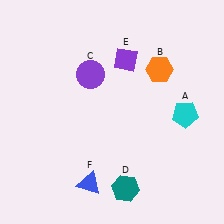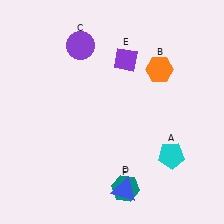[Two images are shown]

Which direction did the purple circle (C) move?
The purple circle (C) moved up.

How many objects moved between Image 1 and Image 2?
3 objects moved between the two images.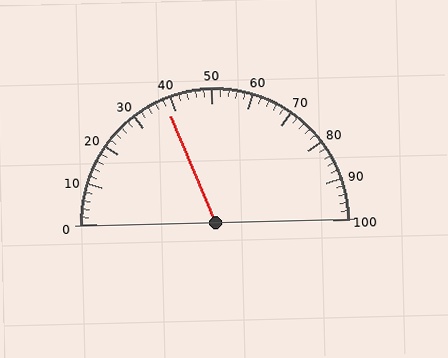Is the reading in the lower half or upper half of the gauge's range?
The reading is in the lower half of the range (0 to 100).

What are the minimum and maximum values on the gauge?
The gauge ranges from 0 to 100.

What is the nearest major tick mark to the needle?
The nearest major tick mark is 40.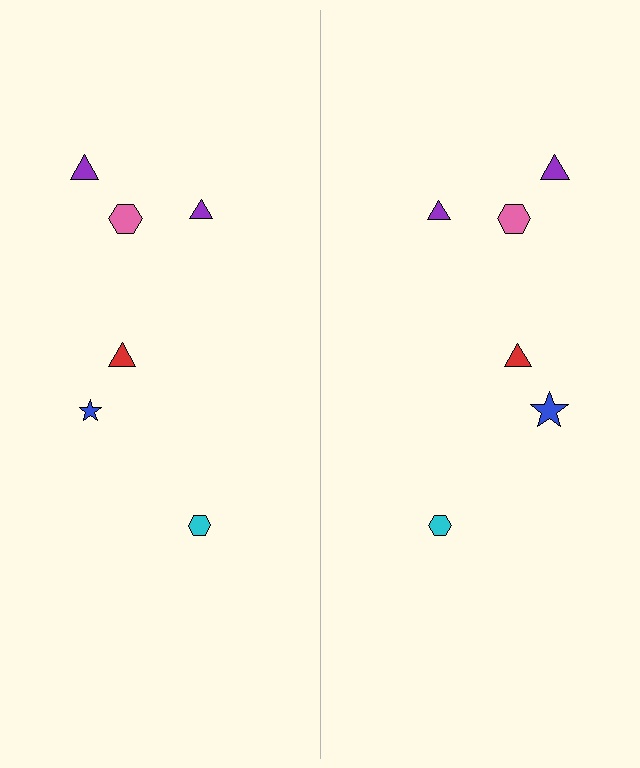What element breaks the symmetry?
The blue star on the right side has a different size than its mirror counterpart.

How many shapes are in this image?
There are 12 shapes in this image.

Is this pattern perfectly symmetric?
No, the pattern is not perfectly symmetric. The blue star on the right side has a different size than its mirror counterpart.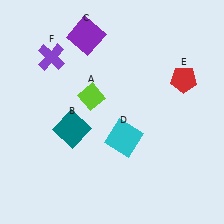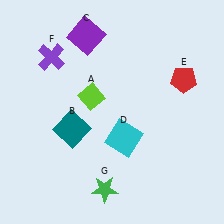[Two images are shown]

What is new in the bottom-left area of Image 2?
A green star (G) was added in the bottom-left area of Image 2.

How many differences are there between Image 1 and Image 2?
There is 1 difference between the two images.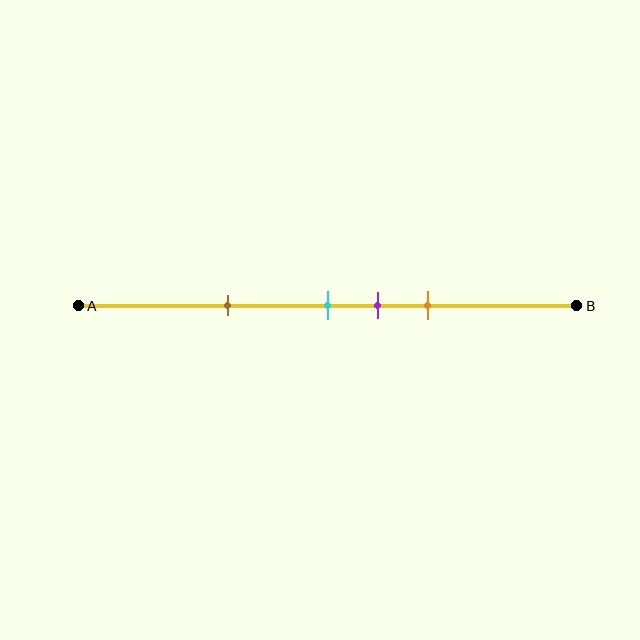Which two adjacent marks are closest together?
The cyan and purple marks are the closest adjacent pair.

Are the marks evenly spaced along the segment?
No, the marks are not evenly spaced.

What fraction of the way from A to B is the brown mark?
The brown mark is approximately 30% (0.3) of the way from A to B.